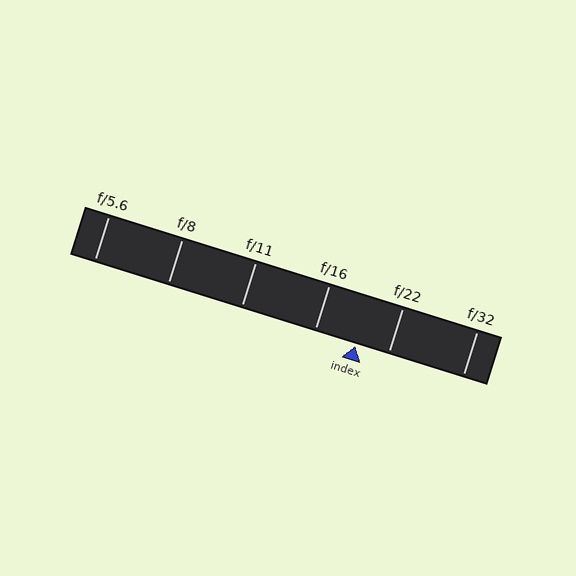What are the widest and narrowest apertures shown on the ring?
The widest aperture shown is f/5.6 and the narrowest is f/32.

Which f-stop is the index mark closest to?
The index mark is closest to f/22.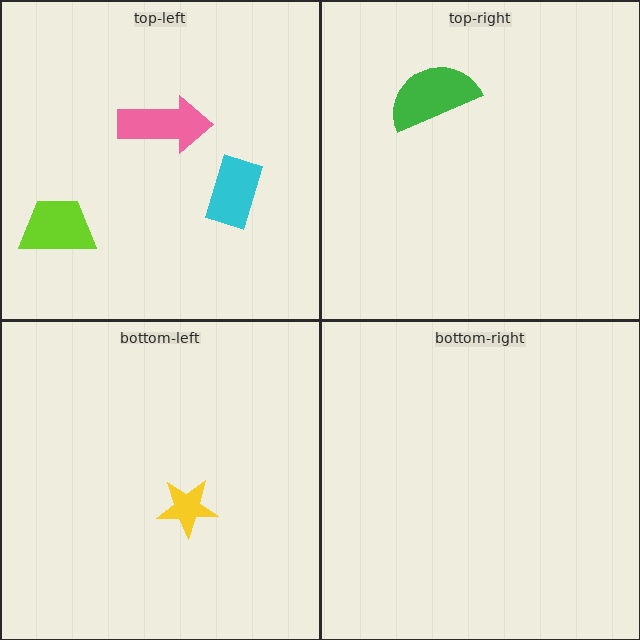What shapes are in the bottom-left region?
The yellow star.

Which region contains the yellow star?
The bottom-left region.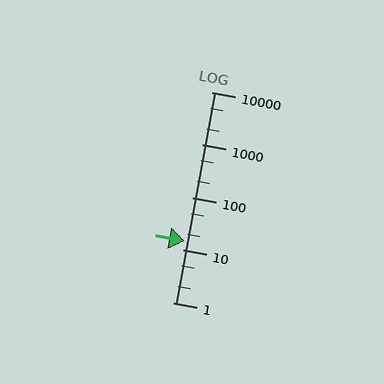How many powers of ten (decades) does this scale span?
The scale spans 4 decades, from 1 to 10000.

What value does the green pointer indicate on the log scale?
The pointer indicates approximately 15.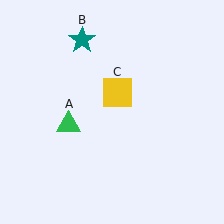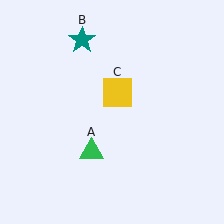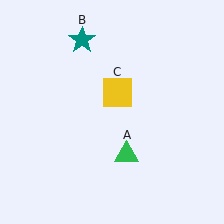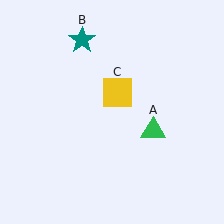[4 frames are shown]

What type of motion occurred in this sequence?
The green triangle (object A) rotated counterclockwise around the center of the scene.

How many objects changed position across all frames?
1 object changed position: green triangle (object A).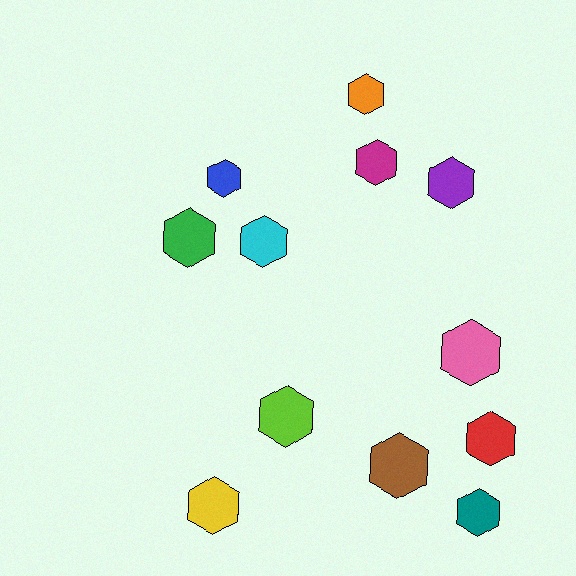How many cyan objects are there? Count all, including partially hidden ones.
There is 1 cyan object.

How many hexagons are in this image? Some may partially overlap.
There are 12 hexagons.